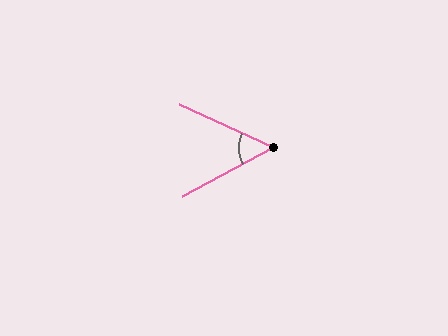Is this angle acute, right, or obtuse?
It is acute.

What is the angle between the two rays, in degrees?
Approximately 53 degrees.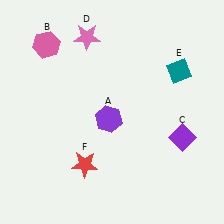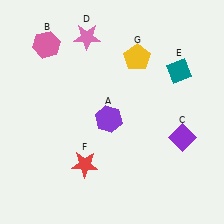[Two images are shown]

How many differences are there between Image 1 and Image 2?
There is 1 difference between the two images.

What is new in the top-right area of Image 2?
A yellow pentagon (G) was added in the top-right area of Image 2.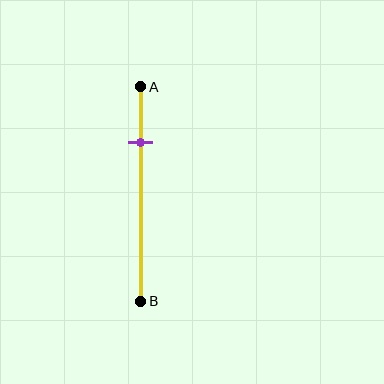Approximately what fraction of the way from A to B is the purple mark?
The purple mark is approximately 25% of the way from A to B.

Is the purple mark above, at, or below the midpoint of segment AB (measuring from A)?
The purple mark is above the midpoint of segment AB.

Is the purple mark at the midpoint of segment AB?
No, the mark is at about 25% from A, not at the 50% midpoint.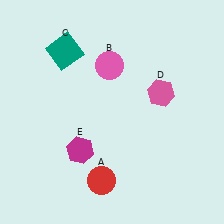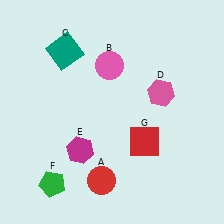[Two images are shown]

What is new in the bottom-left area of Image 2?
A green pentagon (F) was added in the bottom-left area of Image 2.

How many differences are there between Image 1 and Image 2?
There are 2 differences between the two images.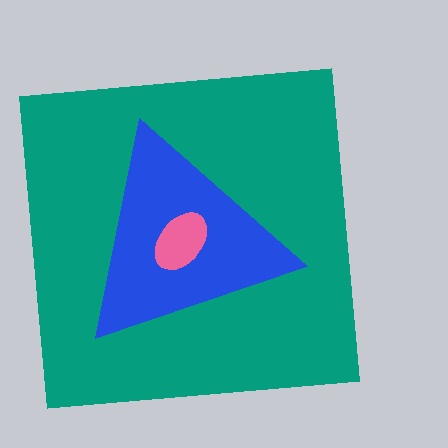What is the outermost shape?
The teal square.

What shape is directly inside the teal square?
The blue triangle.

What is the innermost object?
The pink ellipse.